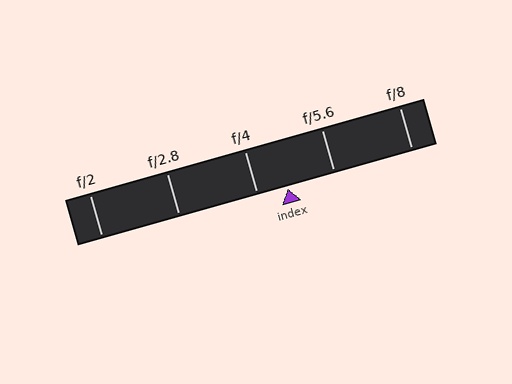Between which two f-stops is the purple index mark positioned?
The index mark is between f/4 and f/5.6.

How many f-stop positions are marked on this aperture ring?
There are 5 f-stop positions marked.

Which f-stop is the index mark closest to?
The index mark is closest to f/4.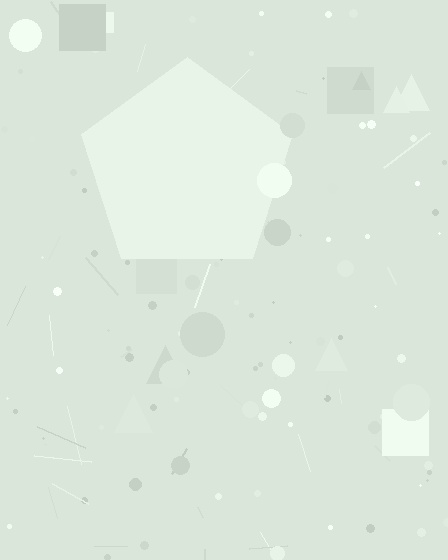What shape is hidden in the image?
A pentagon is hidden in the image.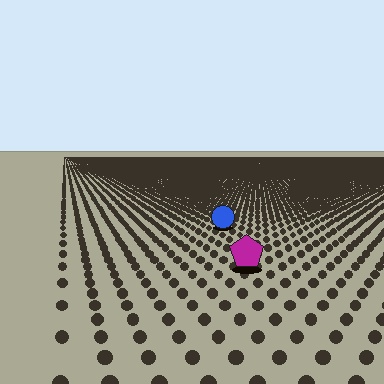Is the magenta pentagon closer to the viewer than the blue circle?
Yes. The magenta pentagon is closer — you can tell from the texture gradient: the ground texture is coarser near it.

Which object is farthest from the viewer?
The blue circle is farthest from the viewer. It appears smaller and the ground texture around it is denser.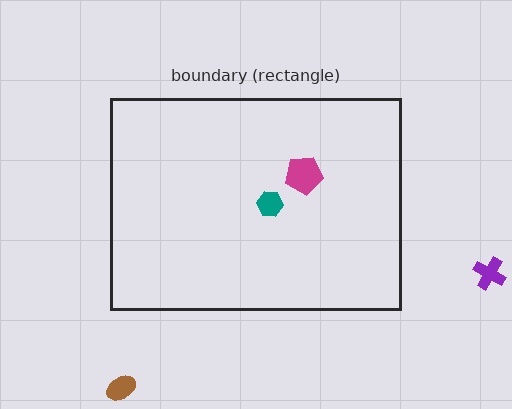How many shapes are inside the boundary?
2 inside, 2 outside.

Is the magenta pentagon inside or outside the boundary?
Inside.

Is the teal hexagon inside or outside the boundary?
Inside.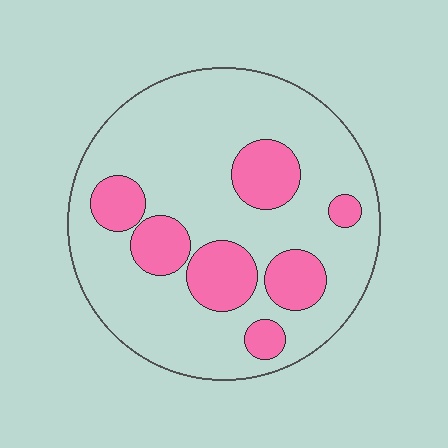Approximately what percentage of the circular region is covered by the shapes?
Approximately 25%.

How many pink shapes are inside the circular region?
7.